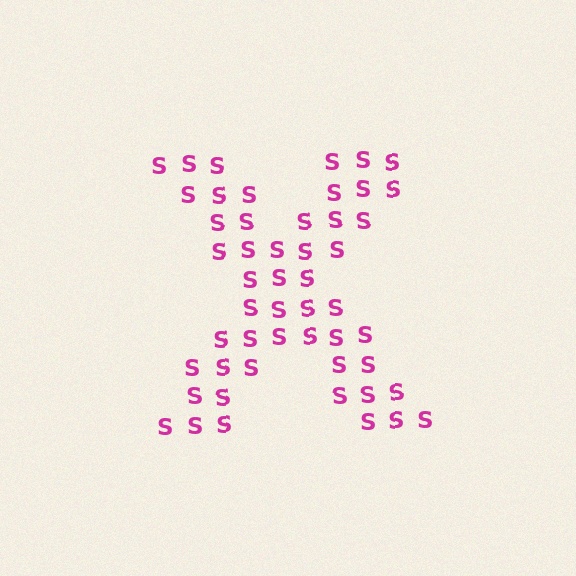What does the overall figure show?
The overall figure shows the letter X.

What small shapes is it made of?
It is made of small letter S's.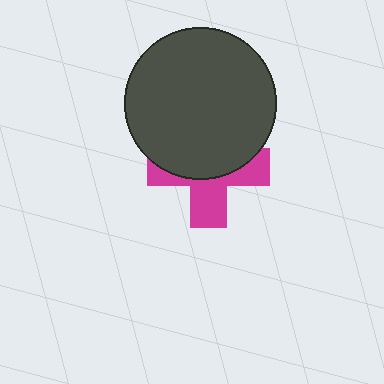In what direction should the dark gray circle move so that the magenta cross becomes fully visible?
The dark gray circle should move up. That is the shortest direction to clear the overlap and leave the magenta cross fully visible.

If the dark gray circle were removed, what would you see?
You would see the complete magenta cross.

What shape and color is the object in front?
The object in front is a dark gray circle.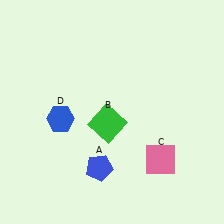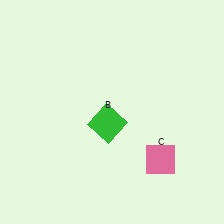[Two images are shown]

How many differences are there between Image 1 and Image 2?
There are 2 differences between the two images.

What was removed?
The blue pentagon (A), the blue hexagon (D) were removed in Image 2.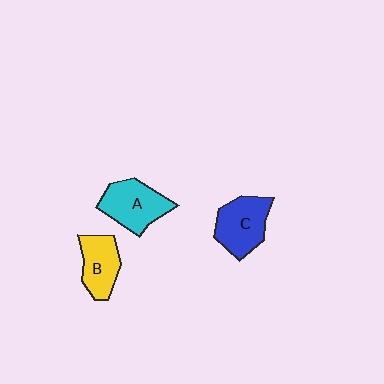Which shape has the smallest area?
Shape B (yellow).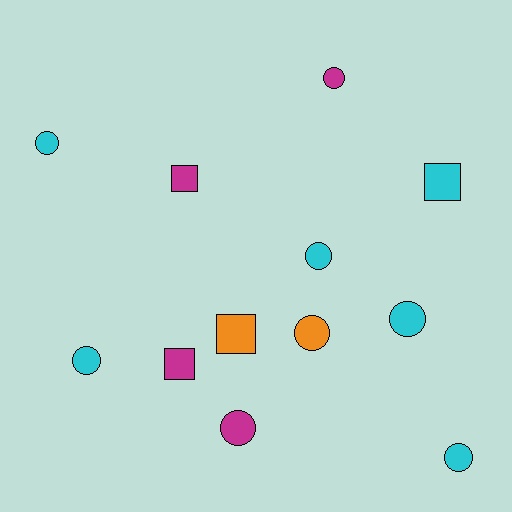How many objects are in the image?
There are 12 objects.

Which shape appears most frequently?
Circle, with 8 objects.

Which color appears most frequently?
Cyan, with 6 objects.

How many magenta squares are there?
There are 2 magenta squares.